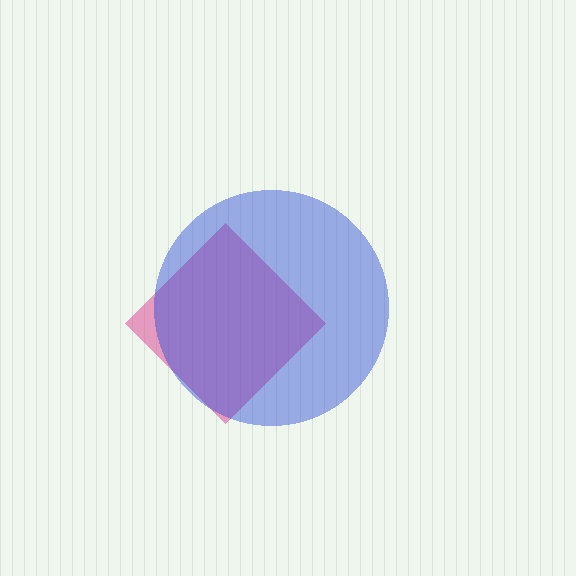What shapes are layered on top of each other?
The layered shapes are: a pink diamond, a blue circle.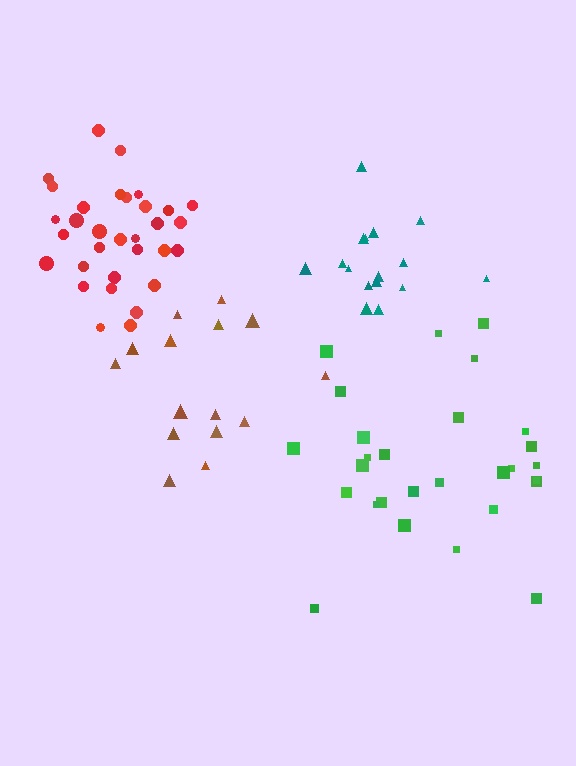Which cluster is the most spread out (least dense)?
Brown.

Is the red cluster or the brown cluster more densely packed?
Red.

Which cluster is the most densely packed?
Red.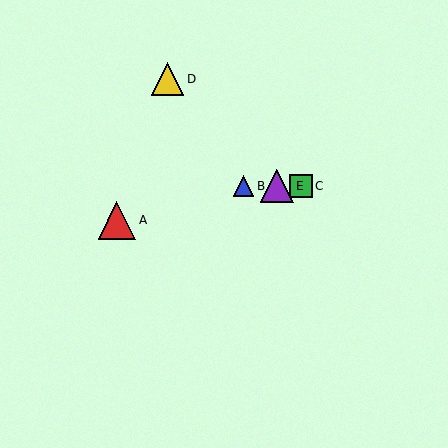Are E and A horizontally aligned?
No, E is at y≈186 and A is at y≈220.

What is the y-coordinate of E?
Object E is at y≈186.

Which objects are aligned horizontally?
Objects B, C, E are aligned horizontally.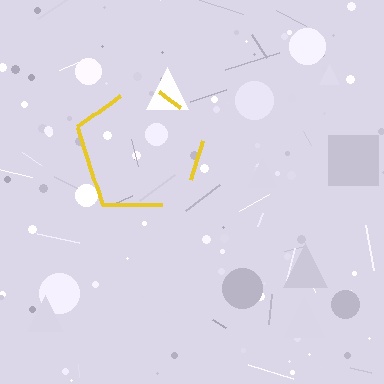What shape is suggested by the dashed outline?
The dashed outline suggests a pentagon.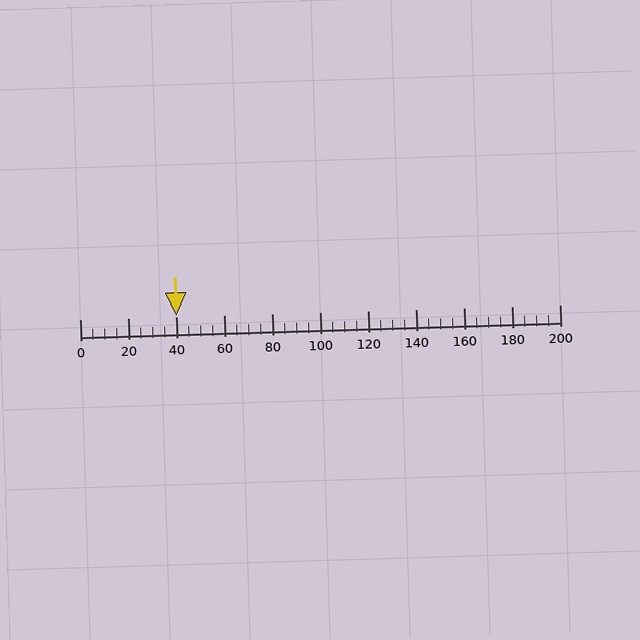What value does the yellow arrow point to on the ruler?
The yellow arrow points to approximately 40.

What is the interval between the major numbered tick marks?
The major tick marks are spaced 20 units apart.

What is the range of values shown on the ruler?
The ruler shows values from 0 to 200.